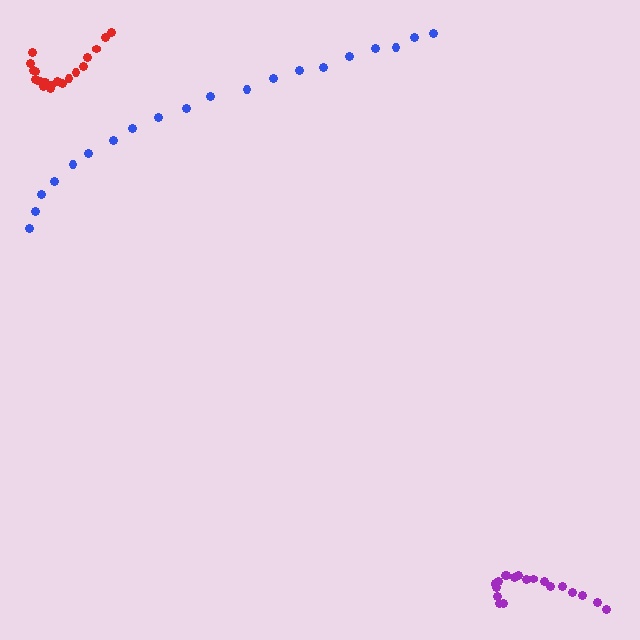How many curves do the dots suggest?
There are 3 distinct paths.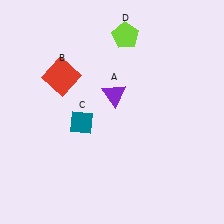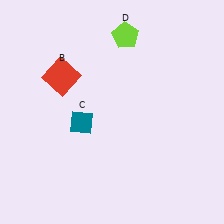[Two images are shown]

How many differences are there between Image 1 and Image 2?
There is 1 difference between the two images.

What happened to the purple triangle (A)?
The purple triangle (A) was removed in Image 2. It was in the top-right area of Image 1.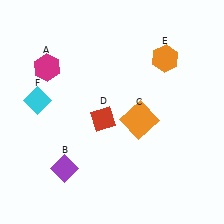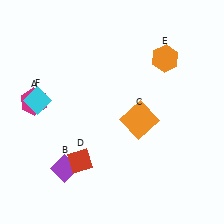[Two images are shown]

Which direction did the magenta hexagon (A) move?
The magenta hexagon (A) moved down.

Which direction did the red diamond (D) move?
The red diamond (D) moved down.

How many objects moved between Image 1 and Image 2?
2 objects moved between the two images.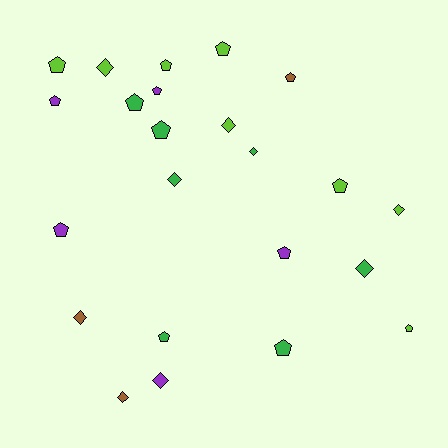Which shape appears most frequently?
Pentagon, with 14 objects.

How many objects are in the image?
There are 23 objects.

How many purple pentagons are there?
There are 4 purple pentagons.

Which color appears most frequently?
Lime, with 8 objects.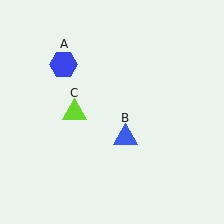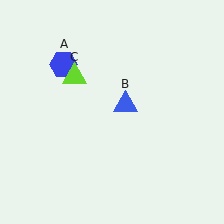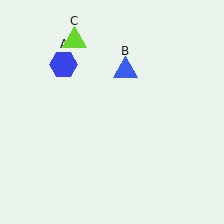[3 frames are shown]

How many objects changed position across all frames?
2 objects changed position: blue triangle (object B), lime triangle (object C).